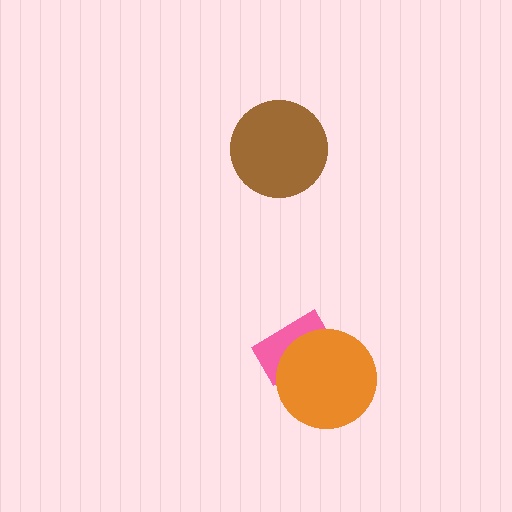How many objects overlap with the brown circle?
0 objects overlap with the brown circle.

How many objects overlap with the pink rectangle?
1 object overlaps with the pink rectangle.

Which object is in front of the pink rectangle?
The orange circle is in front of the pink rectangle.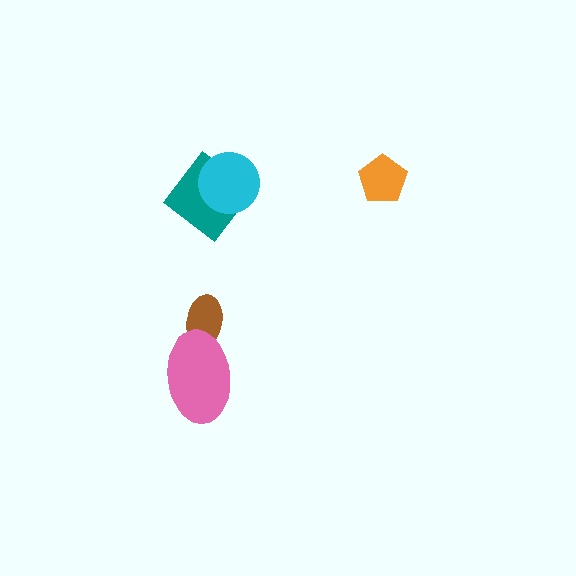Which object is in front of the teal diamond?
The cyan circle is in front of the teal diamond.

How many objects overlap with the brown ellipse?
1 object overlaps with the brown ellipse.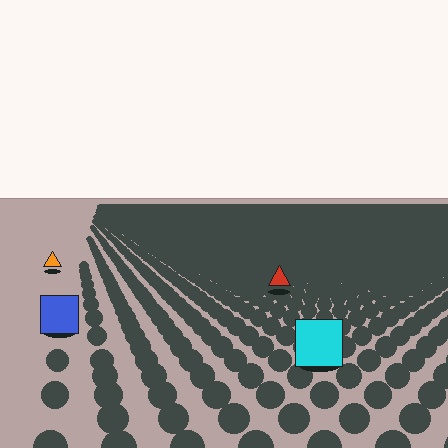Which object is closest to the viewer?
The cyan square is closest. The texture marks near it are larger and more spread out.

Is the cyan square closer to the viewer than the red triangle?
Yes. The cyan square is closer — you can tell from the texture gradient: the ground texture is coarser near it.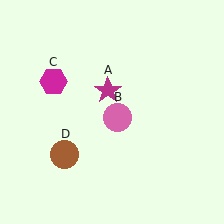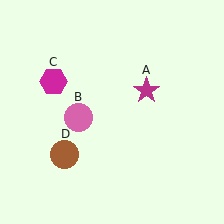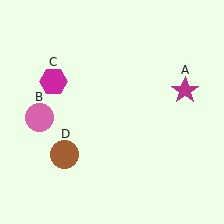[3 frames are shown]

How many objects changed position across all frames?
2 objects changed position: magenta star (object A), pink circle (object B).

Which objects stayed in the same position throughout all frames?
Magenta hexagon (object C) and brown circle (object D) remained stationary.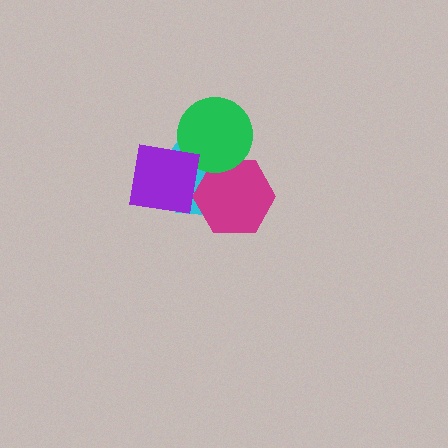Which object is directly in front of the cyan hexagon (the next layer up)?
The magenta hexagon is directly in front of the cyan hexagon.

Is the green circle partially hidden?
Yes, it is partially covered by another shape.